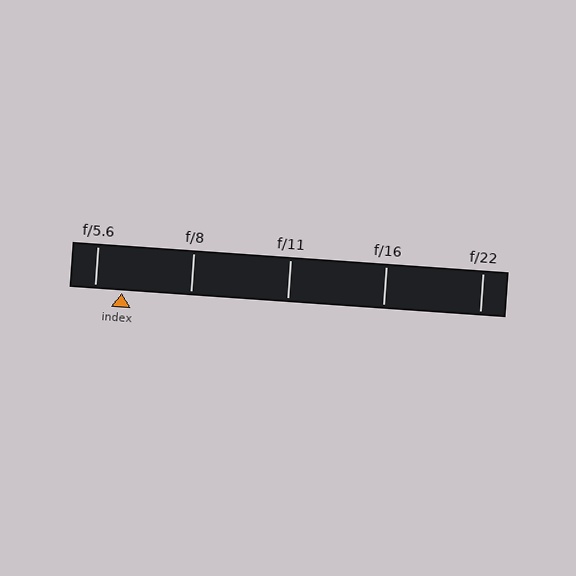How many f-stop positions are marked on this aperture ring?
There are 5 f-stop positions marked.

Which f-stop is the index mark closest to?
The index mark is closest to f/5.6.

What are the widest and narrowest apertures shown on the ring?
The widest aperture shown is f/5.6 and the narrowest is f/22.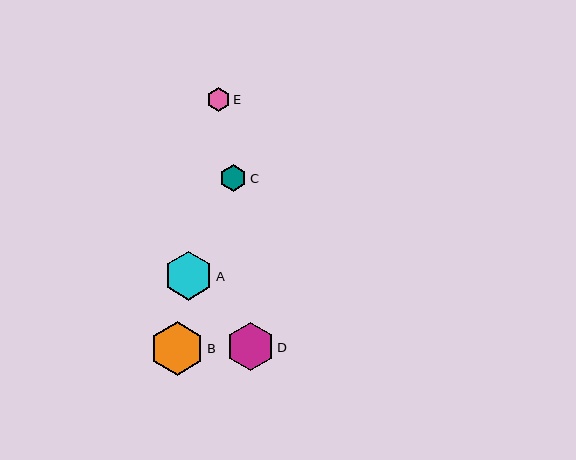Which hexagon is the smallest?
Hexagon E is the smallest with a size of approximately 23 pixels.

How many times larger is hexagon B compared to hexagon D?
Hexagon B is approximately 1.1 times the size of hexagon D.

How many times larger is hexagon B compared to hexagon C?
Hexagon B is approximately 2.0 times the size of hexagon C.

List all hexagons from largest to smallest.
From largest to smallest: B, A, D, C, E.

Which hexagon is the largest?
Hexagon B is the largest with a size of approximately 54 pixels.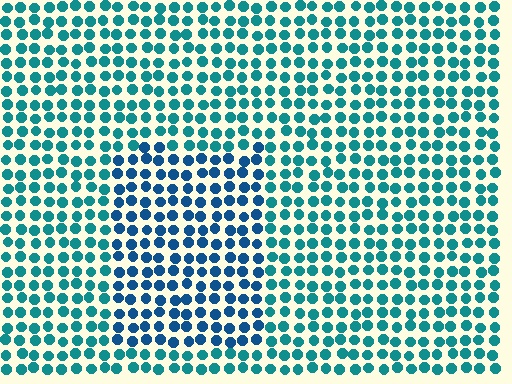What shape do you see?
I see a rectangle.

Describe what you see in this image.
The image is filled with small teal elements in a uniform arrangement. A rectangle-shaped region is visible where the elements are tinted to a slightly different hue, forming a subtle color boundary.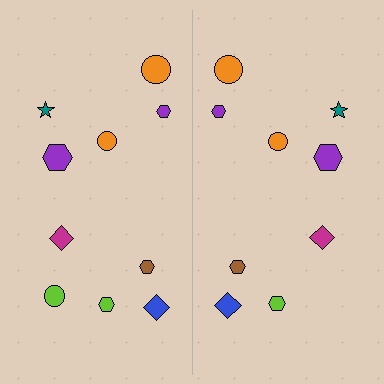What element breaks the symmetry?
A lime circle is missing from the right side.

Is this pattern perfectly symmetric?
No, the pattern is not perfectly symmetric. A lime circle is missing from the right side.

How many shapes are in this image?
There are 19 shapes in this image.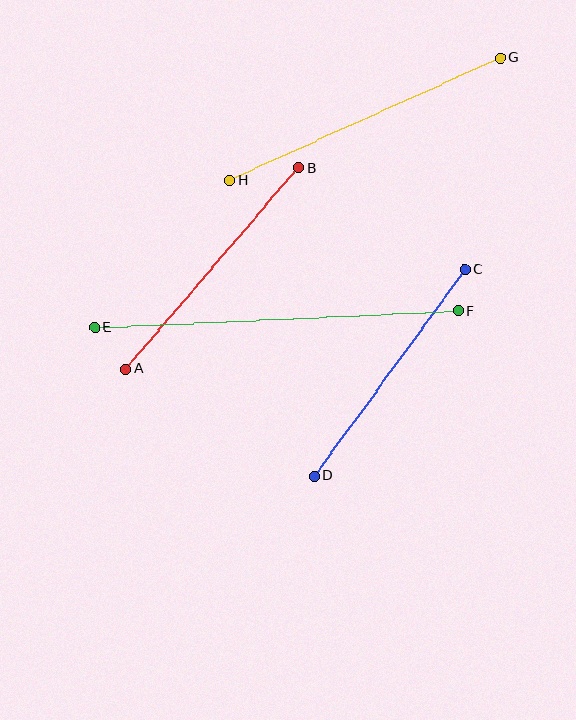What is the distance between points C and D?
The distance is approximately 256 pixels.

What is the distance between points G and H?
The distance is approximately 297 pixels.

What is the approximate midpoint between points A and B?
The midpoint is at approximately (212, 268) pixels.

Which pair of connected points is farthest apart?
Points E and F are farthest apart.